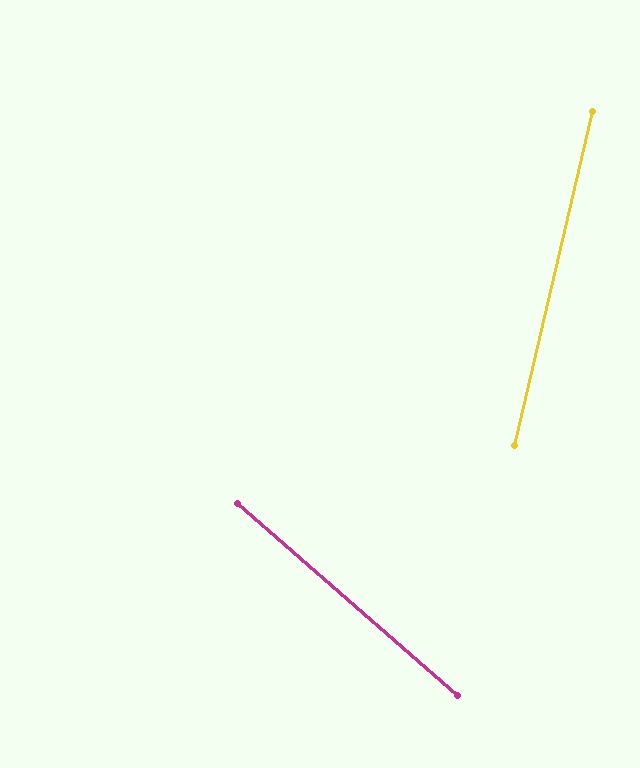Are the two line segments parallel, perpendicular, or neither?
Neither parallel nor perpendicular — they differ by about 62°.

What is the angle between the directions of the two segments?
Approximately 62 degrees.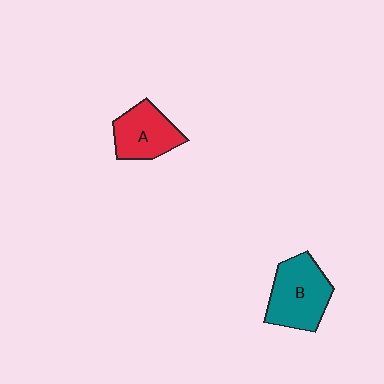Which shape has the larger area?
Shape B (teal).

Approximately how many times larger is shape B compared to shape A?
Approximately 1.3 times.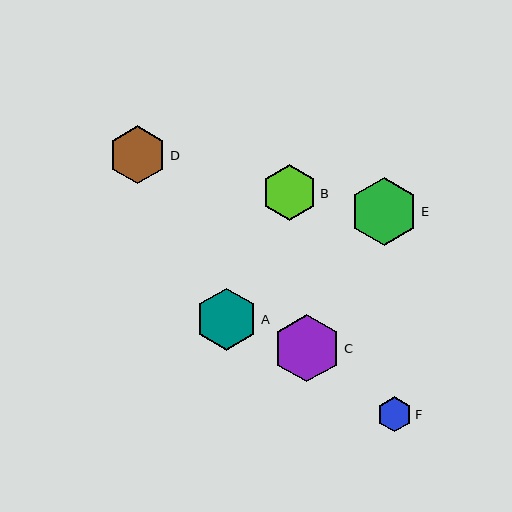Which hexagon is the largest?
Hexagon E is the largest with a size of approximately 68 pixels.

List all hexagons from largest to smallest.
From largest to smallest: E, C, A, D, B, F.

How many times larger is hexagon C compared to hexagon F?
Hexagon C is approximately 1.9 times the size of hexagon F.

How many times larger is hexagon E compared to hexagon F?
Hexagon E is approximately 1.9 times the size of hexagon F.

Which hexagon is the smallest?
Hexagon F is the smallest with a size of approximately 35 pixels.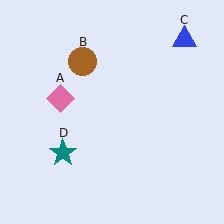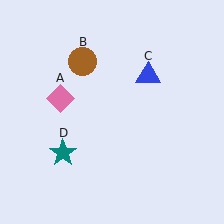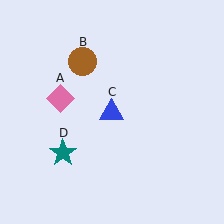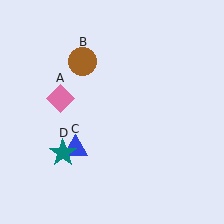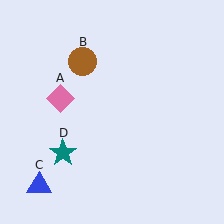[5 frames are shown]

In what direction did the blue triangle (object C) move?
The blue triangle (object C) moved down and to the left.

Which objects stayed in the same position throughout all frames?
Pink diamond (object A) and brown circle (object B) and teal star (object D) remained stationary.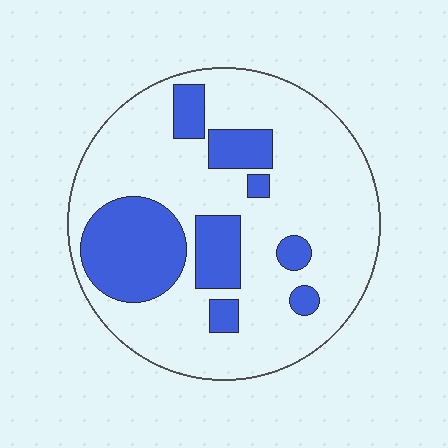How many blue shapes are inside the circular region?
8.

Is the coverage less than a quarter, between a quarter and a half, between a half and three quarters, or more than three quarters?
Between a quarter and a half.